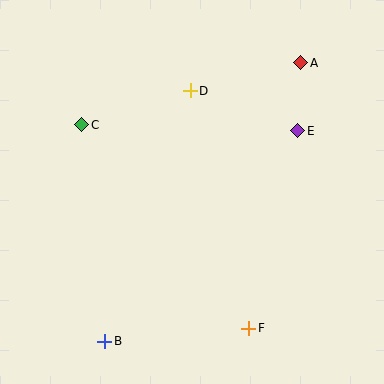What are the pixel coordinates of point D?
Point D is at (190, 91).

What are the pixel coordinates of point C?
Point C is at (82, 125).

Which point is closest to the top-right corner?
Point A is closest to the top-right corner.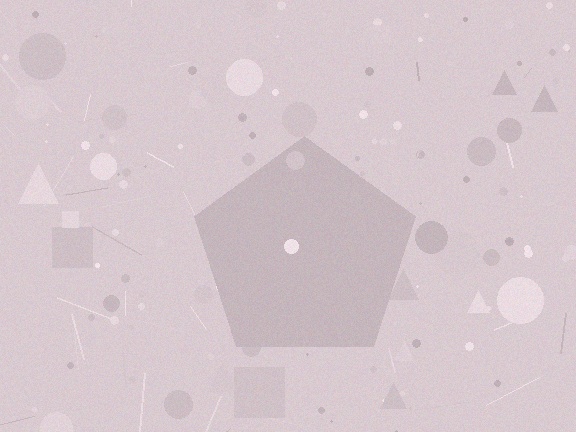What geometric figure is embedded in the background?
A pentagon is embedded in the background.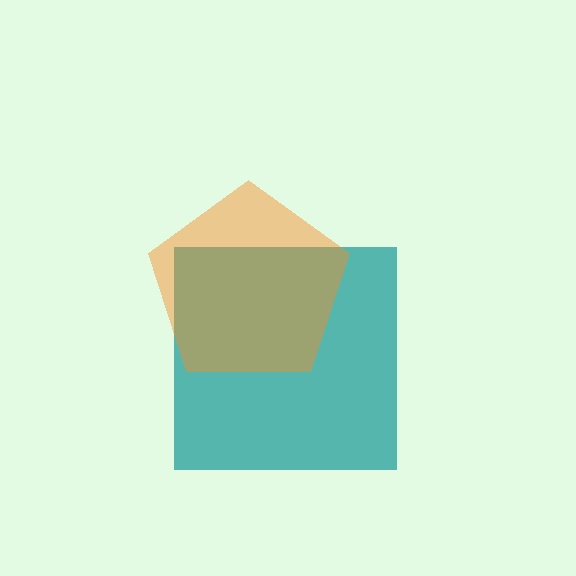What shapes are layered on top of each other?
The layered shapes are: a teal square, an orange pentagon.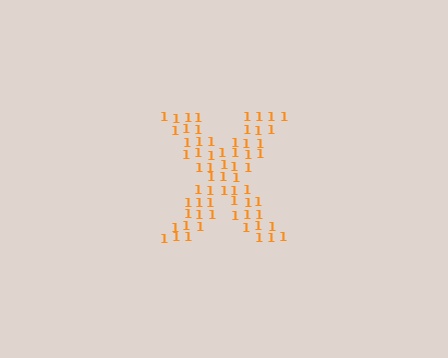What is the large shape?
The large shape is the letter X.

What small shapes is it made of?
It is made of small digit 1's.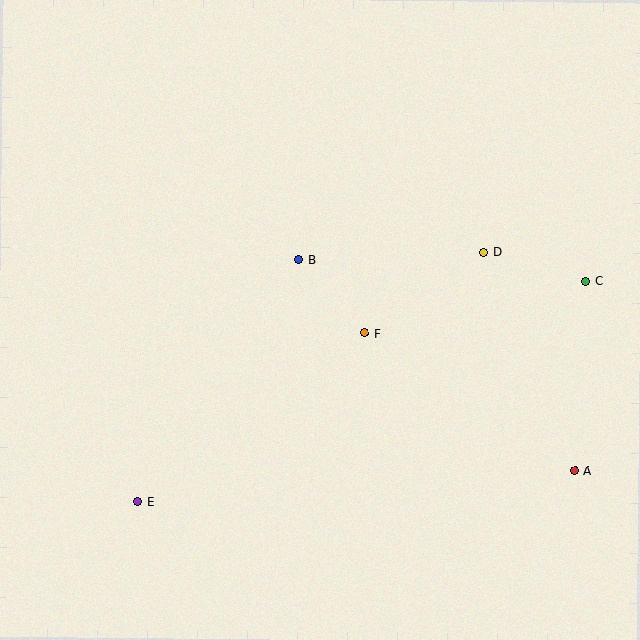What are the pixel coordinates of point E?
Point E is at (138, 502).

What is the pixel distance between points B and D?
The distance between B and D is 185 pixels.